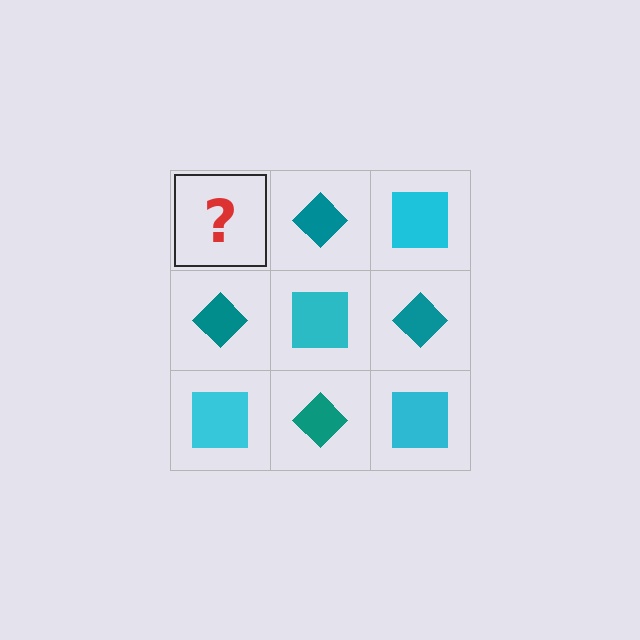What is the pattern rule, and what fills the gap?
The rule is that it alternates cyan square and teal diamond in a checkerboard pattern. The gap should be filled with a cyan square.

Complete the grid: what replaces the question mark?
The question mark should be replaced with a cyan square.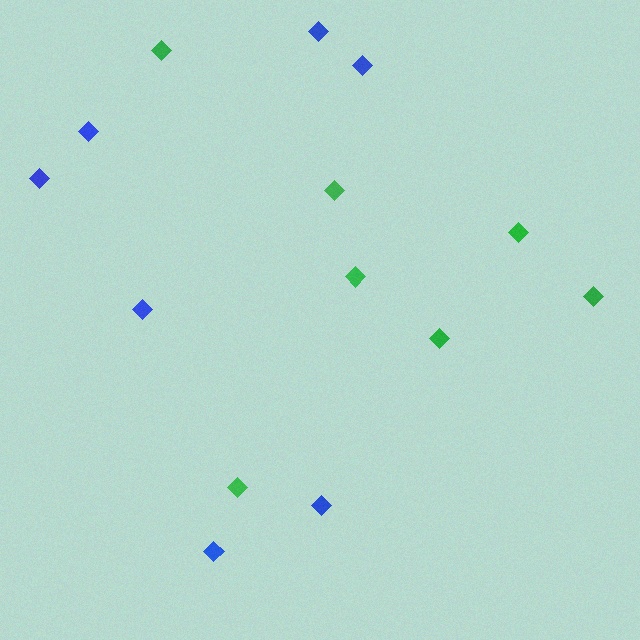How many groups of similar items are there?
There are 2 groups: one group of green diamonds (7) and one group of blue diamonds (7).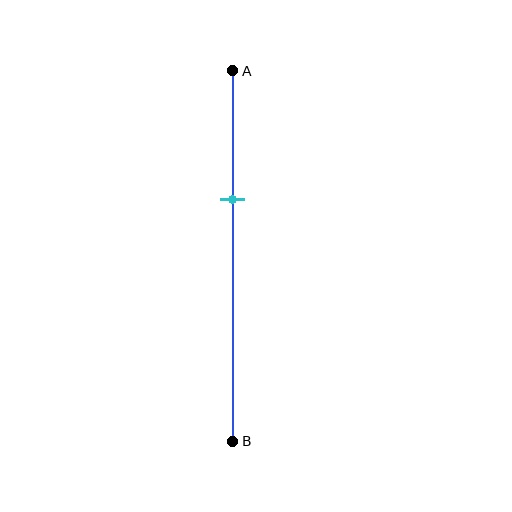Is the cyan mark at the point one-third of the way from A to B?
Yes, the mark is approximately at the one-third point.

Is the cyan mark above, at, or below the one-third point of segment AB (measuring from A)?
The cyan mark is approximately at the one-third point of segment AB.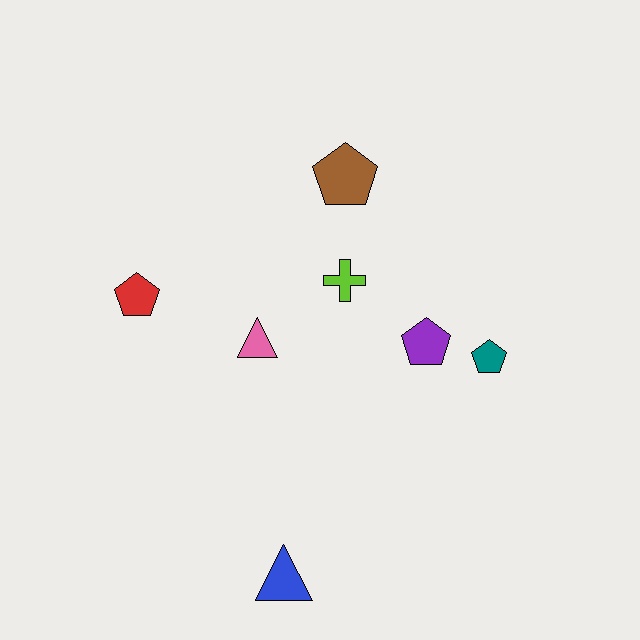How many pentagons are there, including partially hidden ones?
There are 4 pentagons.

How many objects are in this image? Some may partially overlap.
There are 7 objects.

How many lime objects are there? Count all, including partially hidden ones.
There is 1 lime object.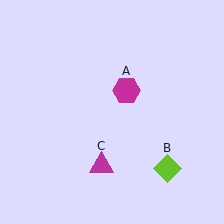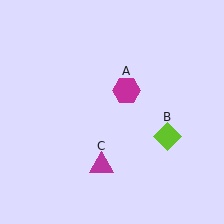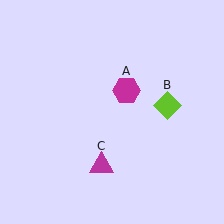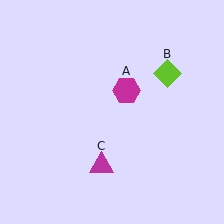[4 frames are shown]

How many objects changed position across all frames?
1 object changed position: lime diamond (object B).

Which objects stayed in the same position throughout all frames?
Magenta hexagon (object A) and magenta triangle (object C) remained stationary.